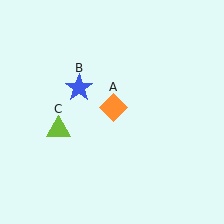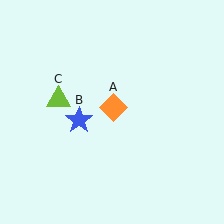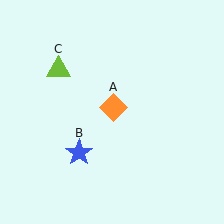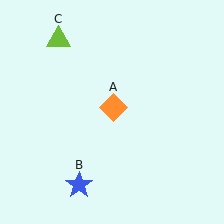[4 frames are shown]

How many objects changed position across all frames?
2 objects changed position: blue star (object B), lime triangle (object C).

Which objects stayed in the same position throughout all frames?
Orange diamond (object A) remained stationary.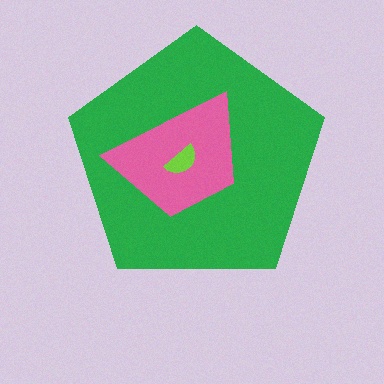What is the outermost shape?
The green pentagon.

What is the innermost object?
The lime semicircle.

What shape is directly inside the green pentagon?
The pink trapezoid.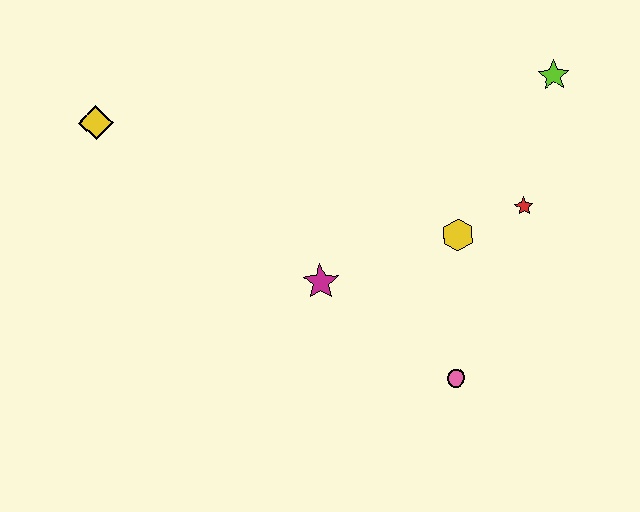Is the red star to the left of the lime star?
Yes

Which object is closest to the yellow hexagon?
The red star is closest to the yellow hexagon.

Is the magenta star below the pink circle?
No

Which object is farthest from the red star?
The yellow diamond is farthest from the red star.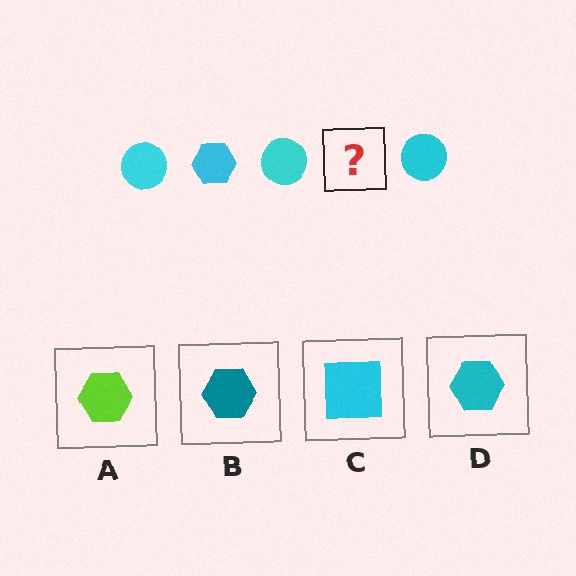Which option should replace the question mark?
Option D.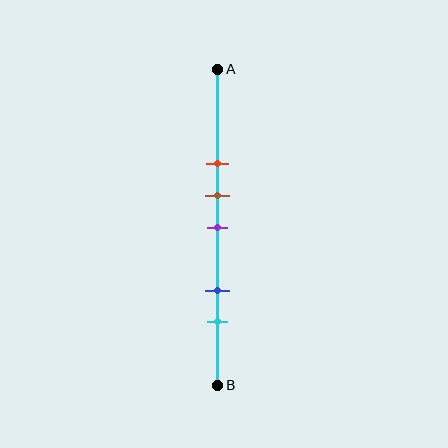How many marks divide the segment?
There are 5 marks dividing the segment.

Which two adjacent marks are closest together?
The brown and purple marks are the closest adjacent pair.